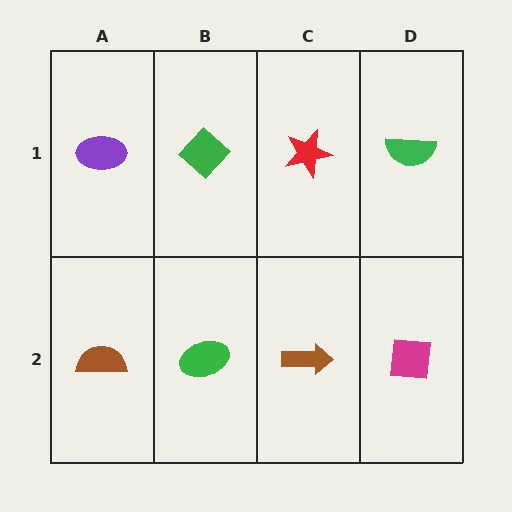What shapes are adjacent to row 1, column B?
A green ellipse (row 2, column B), a purple ellipse (row 1, column A), a red star (row 1, column C).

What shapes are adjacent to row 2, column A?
A purple ellipse (row 1, column A), a green ellipse (row 2, column B).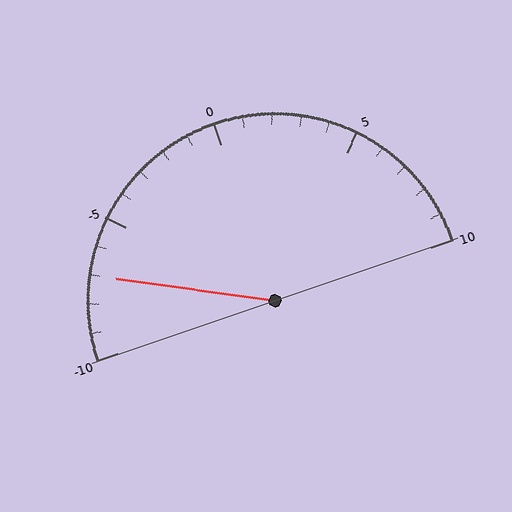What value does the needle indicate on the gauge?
The needle indicates approximately -7.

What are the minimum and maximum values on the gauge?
The gauge ranges from -10 to 10.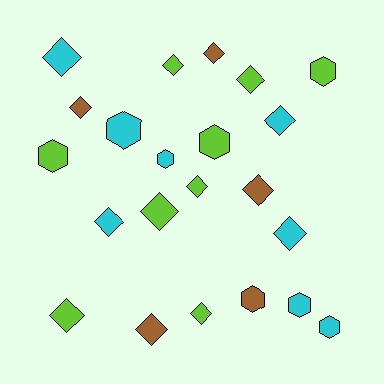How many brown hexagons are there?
There is 1 brown hexagon.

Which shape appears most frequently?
Diamond, with 14 objects.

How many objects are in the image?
There are 22 objects.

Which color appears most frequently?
Lime, with 9 objects.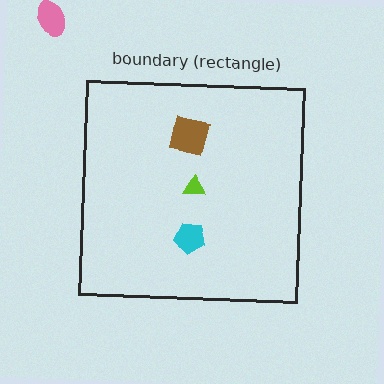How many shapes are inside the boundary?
3 inside, 1 outside.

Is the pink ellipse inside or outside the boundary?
Outside.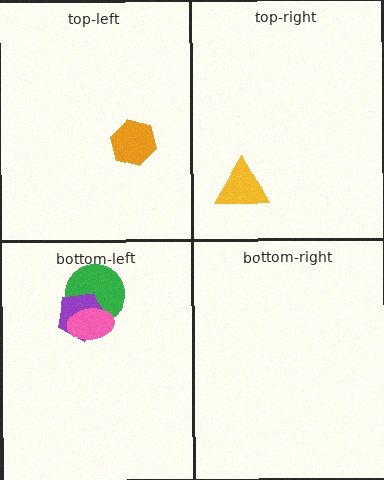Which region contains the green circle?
The bottom-left region.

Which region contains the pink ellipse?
The bottom-left region.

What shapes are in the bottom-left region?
The green circle, the purple pentagon, the pink ellipse.